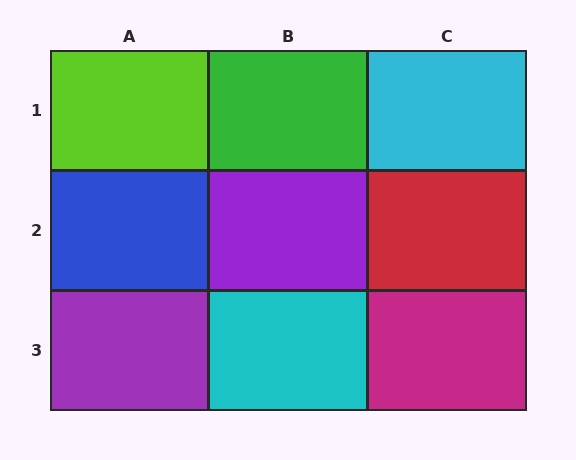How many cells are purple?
2 cells are purple.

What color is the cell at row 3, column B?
Cyan.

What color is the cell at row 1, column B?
Green.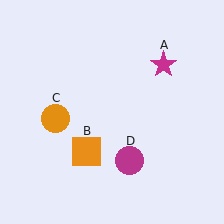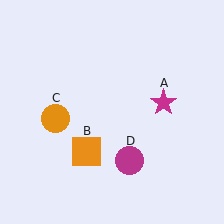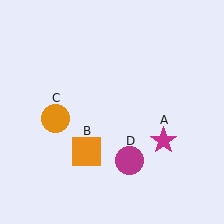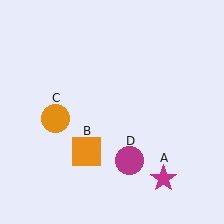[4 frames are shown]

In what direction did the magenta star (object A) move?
The magenta star (object A) moved down.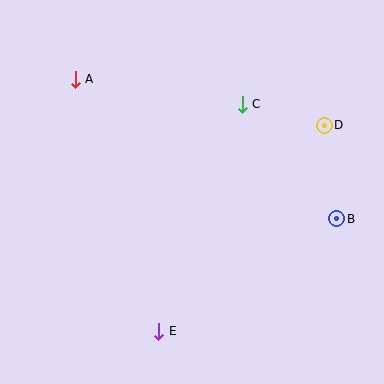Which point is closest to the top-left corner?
Point A is closest to the top-left corner.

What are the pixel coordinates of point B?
Point B is at (337, 219).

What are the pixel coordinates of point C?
Point C is at (242, 104).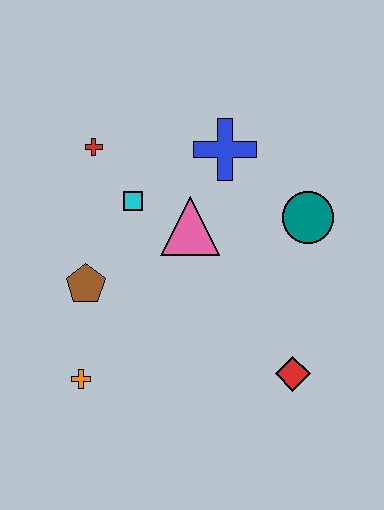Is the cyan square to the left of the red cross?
No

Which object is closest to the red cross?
The cyan square is closest to the red cross.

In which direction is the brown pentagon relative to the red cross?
The brown pentagon is below the red cross.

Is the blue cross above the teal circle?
Yes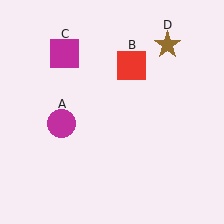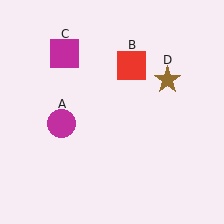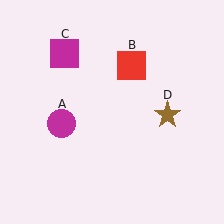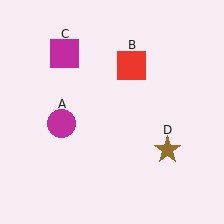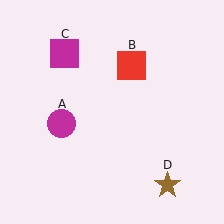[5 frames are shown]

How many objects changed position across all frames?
1 object changed position: brown star (object D).